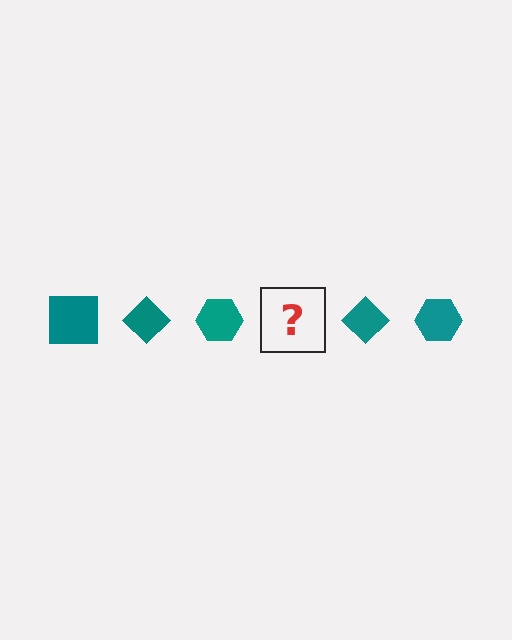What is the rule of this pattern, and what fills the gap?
The rule is that the pattern cycles through square, diamond, hexagon shapes in teal. The gap should be filled with a teal square.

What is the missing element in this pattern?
The missing element is a teal square.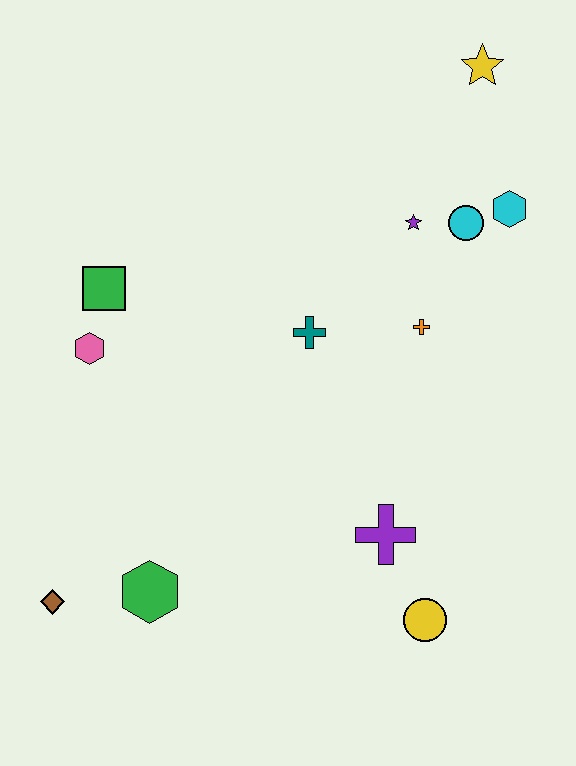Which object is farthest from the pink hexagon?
The yellow star is farthest from the pink hexagon.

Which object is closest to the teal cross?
The orange cross is closest to the teal cross.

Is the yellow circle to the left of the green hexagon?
No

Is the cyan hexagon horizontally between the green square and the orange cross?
No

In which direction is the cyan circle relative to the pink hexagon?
The cyan circle is to the right of the pink hexagon.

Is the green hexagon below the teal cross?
Yes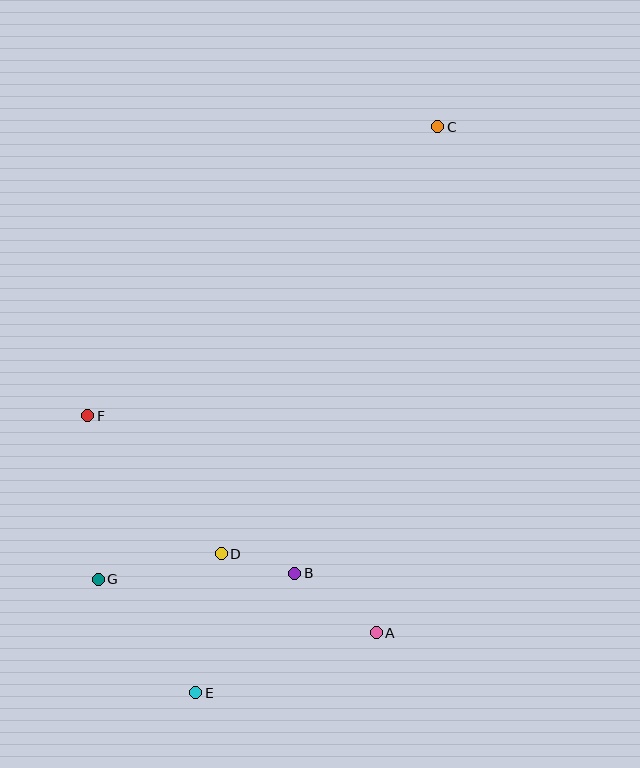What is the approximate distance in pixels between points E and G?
The distance between E and G is approximately 150 pixels.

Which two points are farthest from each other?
Points C and E are farthest from each other.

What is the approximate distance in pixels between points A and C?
The distance between A and C is approximately 510 pixels.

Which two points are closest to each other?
Points B and D are closest to each other.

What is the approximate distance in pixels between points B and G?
The distance between B and G is approximately 197 pixels.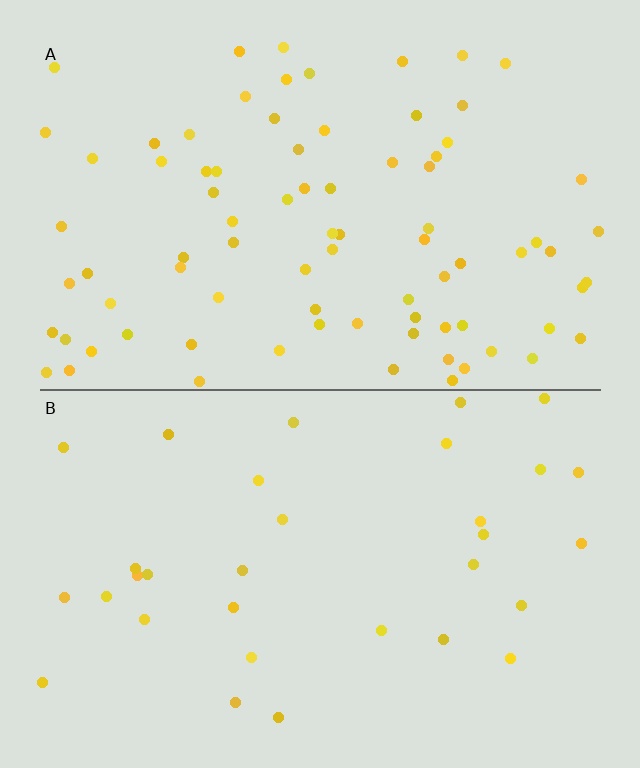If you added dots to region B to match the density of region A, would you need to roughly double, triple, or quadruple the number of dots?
Approximately triple.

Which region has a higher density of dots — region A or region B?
A (the top).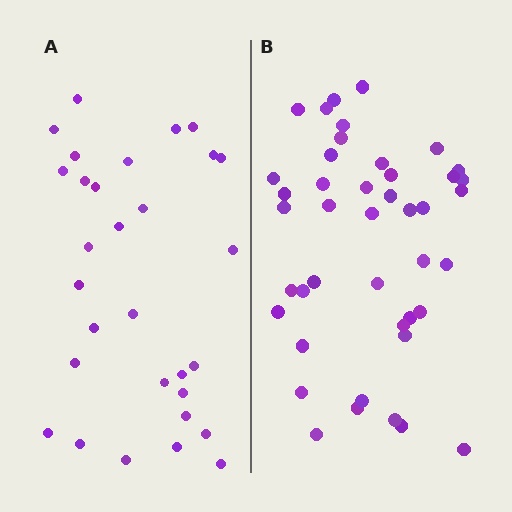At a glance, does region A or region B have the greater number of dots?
Region B (the right region) has more dots.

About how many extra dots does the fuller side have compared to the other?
Region B has approximately 15 more dots than region A.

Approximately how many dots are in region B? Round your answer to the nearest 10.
About 40 dots. (The exact count is 43, which rounds to 40.)